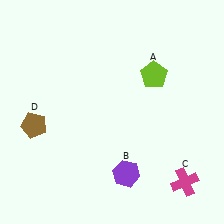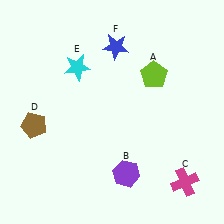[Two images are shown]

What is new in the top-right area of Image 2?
A blue star (F) was added in the top-right area of Image 2.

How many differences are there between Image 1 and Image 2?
There are 2 differences between the two images.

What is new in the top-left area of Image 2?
A cyan star (E) was added in the top-left area of Image 2.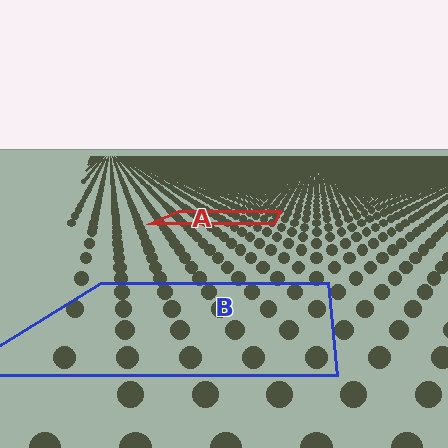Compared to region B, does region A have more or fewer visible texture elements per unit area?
Region A has more texture elements per unit area — they are packed more densely because it is farther away.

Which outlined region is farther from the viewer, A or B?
Region A is farther from the viewer — the texture elements inside it appear smaller and more densely packed.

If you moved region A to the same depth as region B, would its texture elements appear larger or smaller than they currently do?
They would appear larger. At a closer depth, the same texture elements are projected at a bigger on-screen size.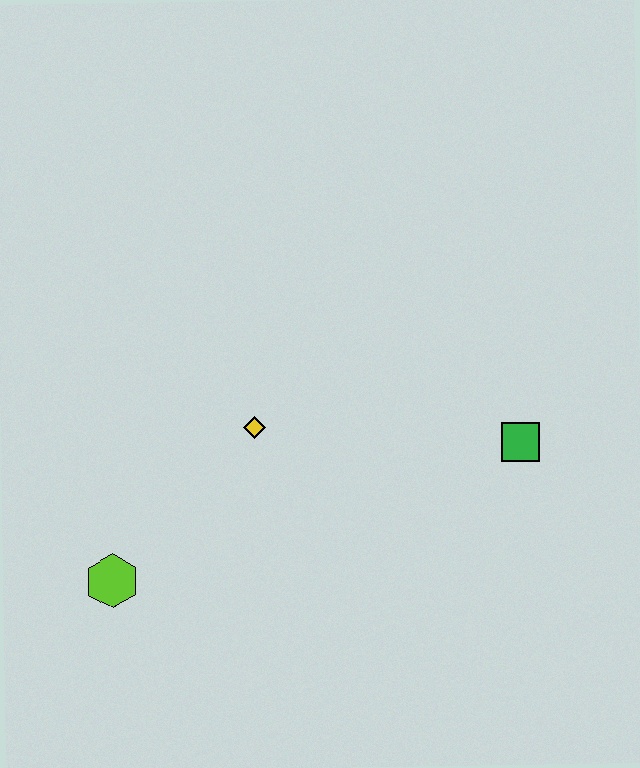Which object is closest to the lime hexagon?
The yellow diamond is closest to the lime hexagon.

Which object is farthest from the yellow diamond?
The green square is farthest from the yellow diamond.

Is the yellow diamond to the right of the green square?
No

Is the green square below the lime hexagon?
No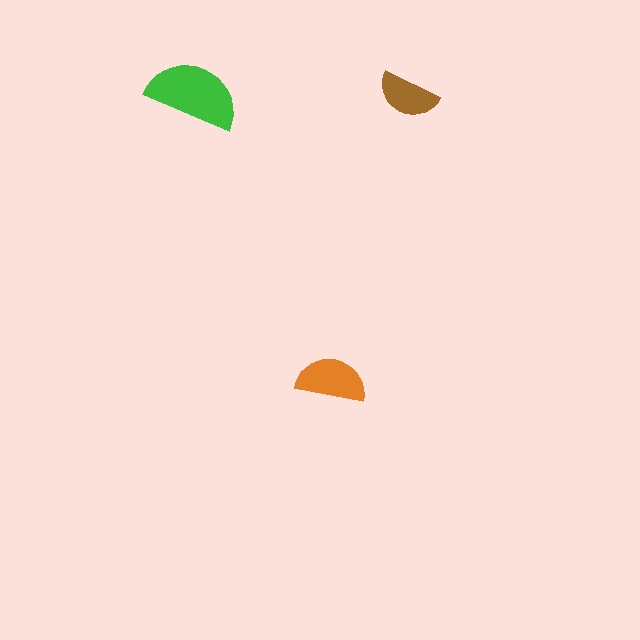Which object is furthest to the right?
The brown semicircle is rightmost.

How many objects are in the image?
There are 3 objects in the image.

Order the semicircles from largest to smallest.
the green one, the orange one, the brown one.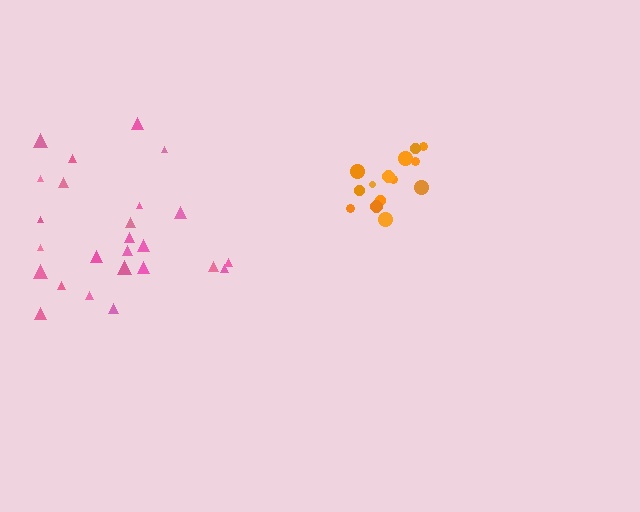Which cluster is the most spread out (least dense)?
Pink.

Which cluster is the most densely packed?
Orange.